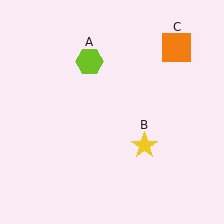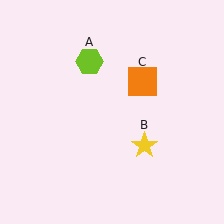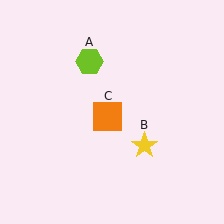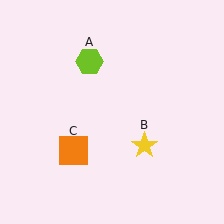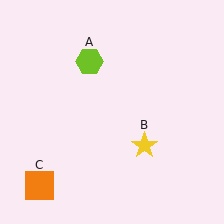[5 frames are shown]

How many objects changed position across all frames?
1 object changed position: orange square (object C).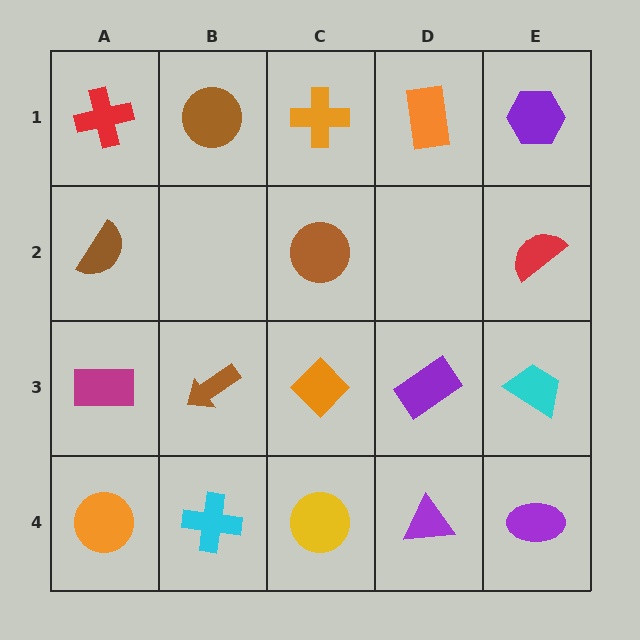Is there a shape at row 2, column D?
No, that cell is empty.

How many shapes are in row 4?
5 shapes.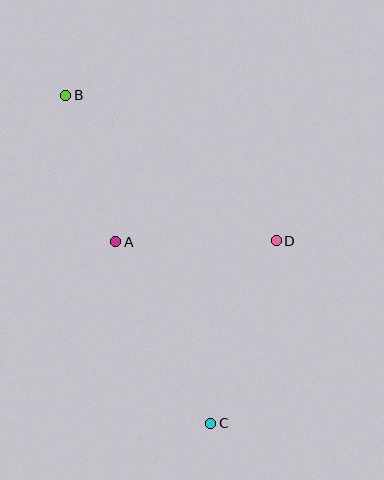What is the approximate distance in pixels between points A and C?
The distance between A and C is approximately 205 pixels.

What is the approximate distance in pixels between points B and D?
The distance between B and D is approximately 256 pixels.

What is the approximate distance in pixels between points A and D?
The distance between A and D is approximately 160 pixels.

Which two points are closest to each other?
Points A and B are closest to each other.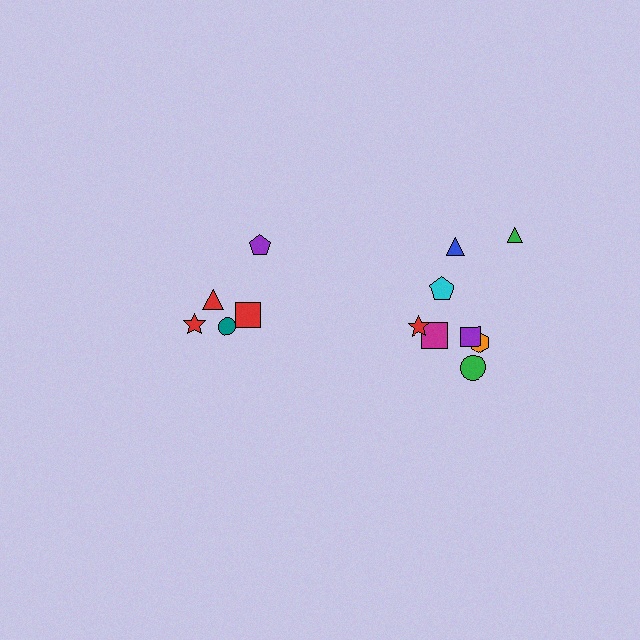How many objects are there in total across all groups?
There are 13 objects.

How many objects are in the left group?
There are 5 objects.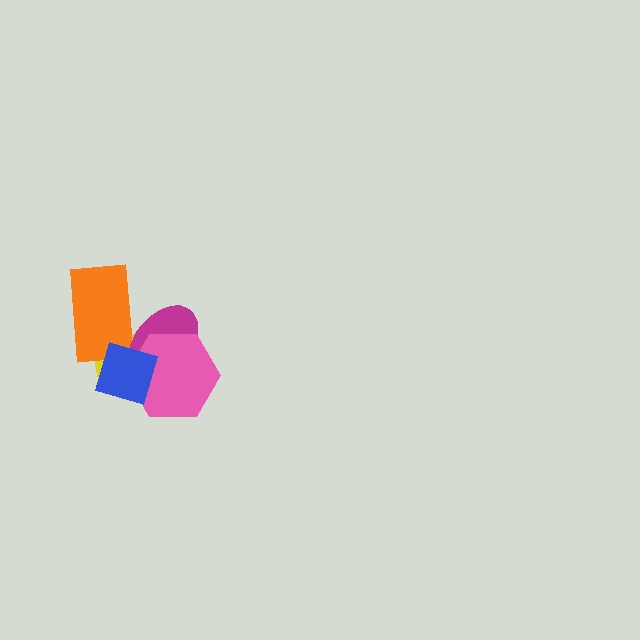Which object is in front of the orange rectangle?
The magenta ellipse is in front of the orange rectangle.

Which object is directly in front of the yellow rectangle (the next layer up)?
The orange rectangle is directly in front of the yellow rectangle.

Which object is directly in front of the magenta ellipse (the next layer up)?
The pink hexagon is directly in front of the magenta ellipse.